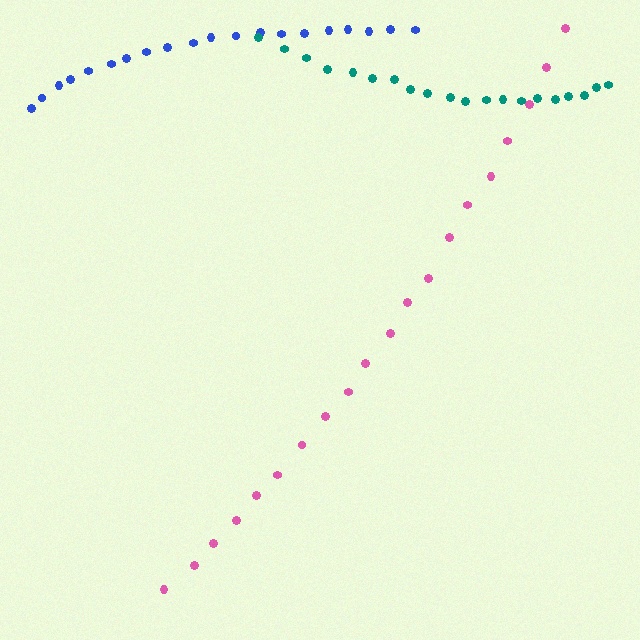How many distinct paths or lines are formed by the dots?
There are 3 distinct paths.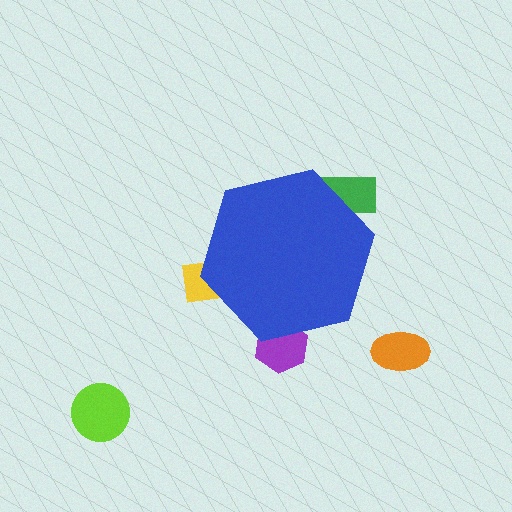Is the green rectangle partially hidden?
Yes, the green rectangle is partially hidden behind the blue hexagon.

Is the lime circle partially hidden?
No, the lime circle is fully visible.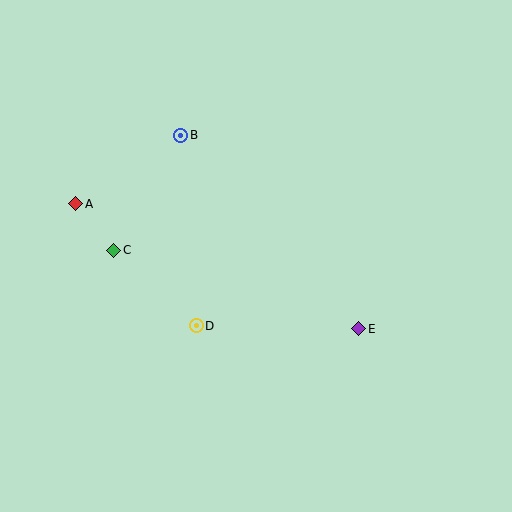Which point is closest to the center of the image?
Point D at (196, 326) is closest to the center.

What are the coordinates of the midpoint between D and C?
The midpoint between D and C is at (155, 288).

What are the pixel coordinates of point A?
Point A is at (76, 204).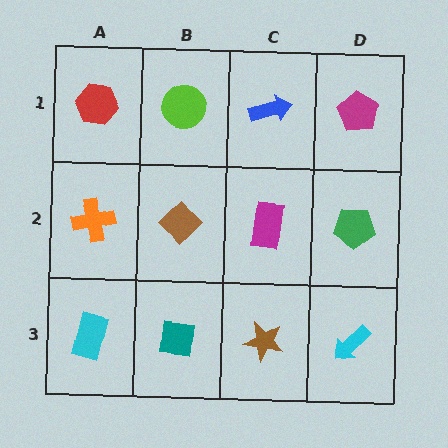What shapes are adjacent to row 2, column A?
A red hexagon (row 1, column A), a cyan rectangle (row 3, column A), a brown diamond (row 2, column B).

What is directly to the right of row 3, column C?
A cyan arrow.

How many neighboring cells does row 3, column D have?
2.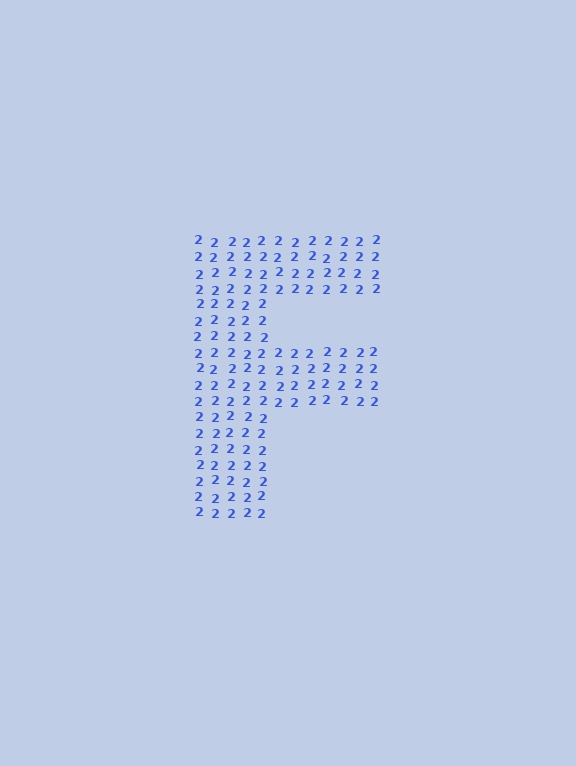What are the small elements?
The small elements are digit 2's.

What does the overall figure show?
The overall figure shows the letter F.